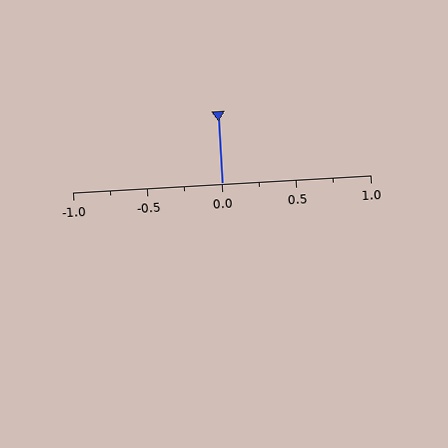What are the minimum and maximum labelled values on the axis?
The axis runs from -1.0 to 1.0.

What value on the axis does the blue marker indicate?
The marker indicates approximately 0.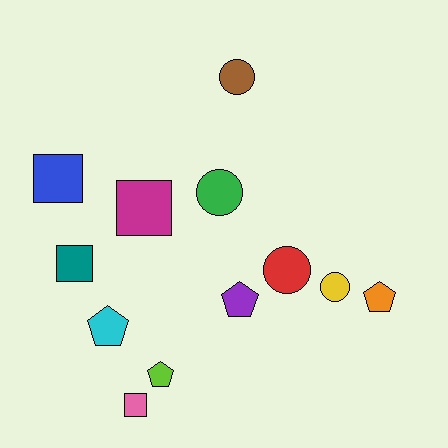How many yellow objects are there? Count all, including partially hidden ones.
There is 1 yellow object.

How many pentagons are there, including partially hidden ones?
There are 4 pentagons.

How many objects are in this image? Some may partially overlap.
There are 12 objects.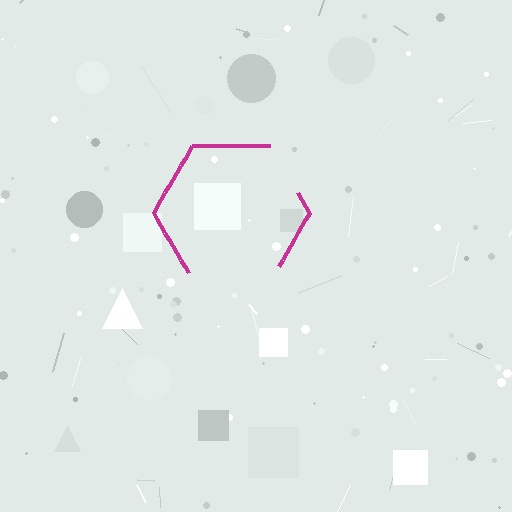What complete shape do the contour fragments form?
The contour fragments form a hexagon.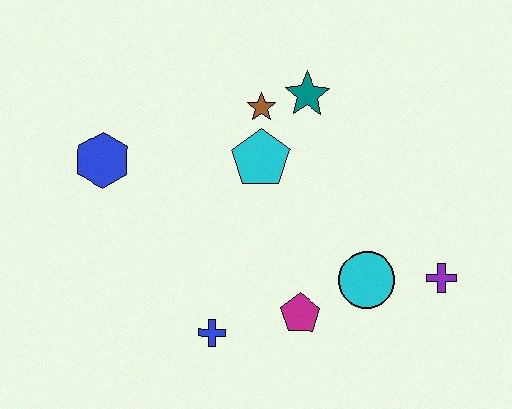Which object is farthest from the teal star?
The blue cross is farthest from the teal star.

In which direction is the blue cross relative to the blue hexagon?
The blue cross is below the blue hexagon.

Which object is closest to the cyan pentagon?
The brown star is closest to the cyan pentagon.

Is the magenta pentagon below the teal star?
Yes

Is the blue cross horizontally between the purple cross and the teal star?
No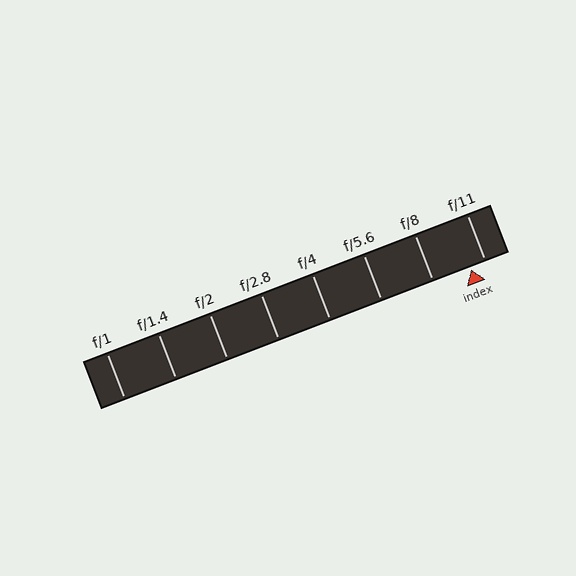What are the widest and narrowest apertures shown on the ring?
The widest aperture shown is f/1 and the narrowest is f/11.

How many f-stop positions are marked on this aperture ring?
There are 8 f-stop positions marked.